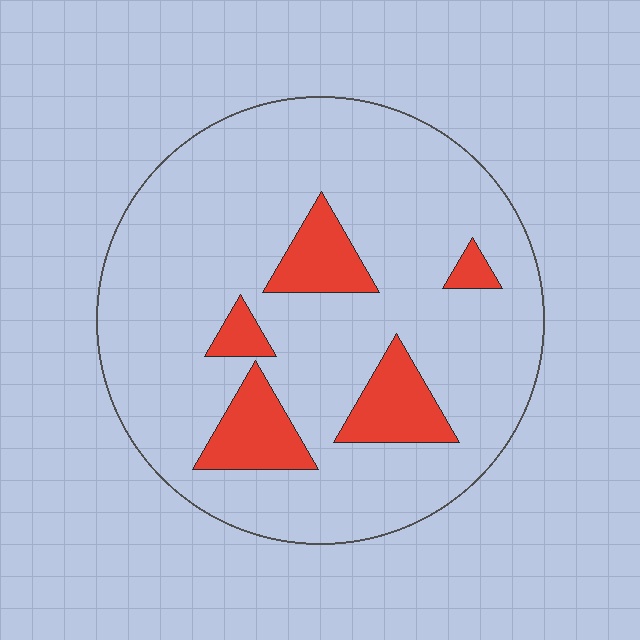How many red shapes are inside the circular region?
5.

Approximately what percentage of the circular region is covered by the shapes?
Approximately 15%.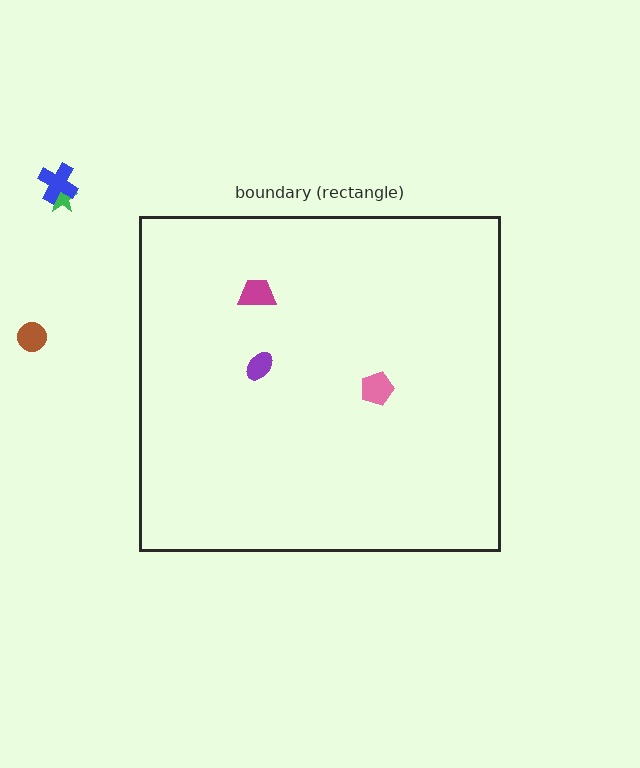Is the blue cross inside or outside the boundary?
Outside.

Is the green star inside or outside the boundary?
Outside.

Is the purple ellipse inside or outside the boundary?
Inside.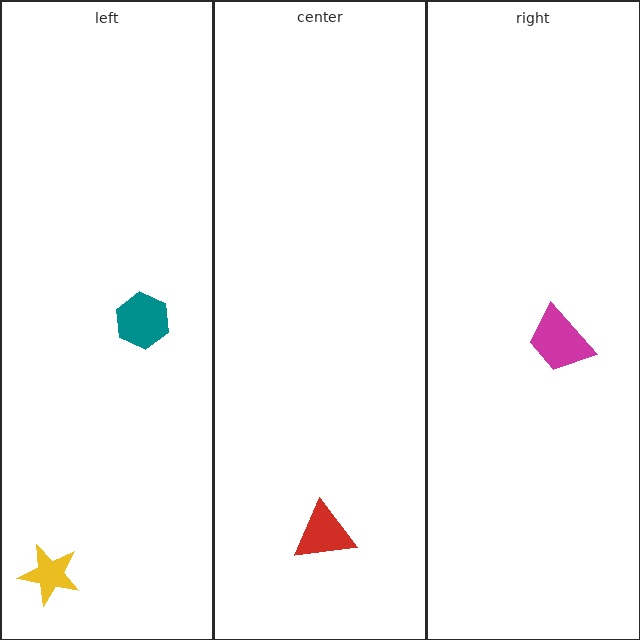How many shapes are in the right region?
1.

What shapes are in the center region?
The red triangle.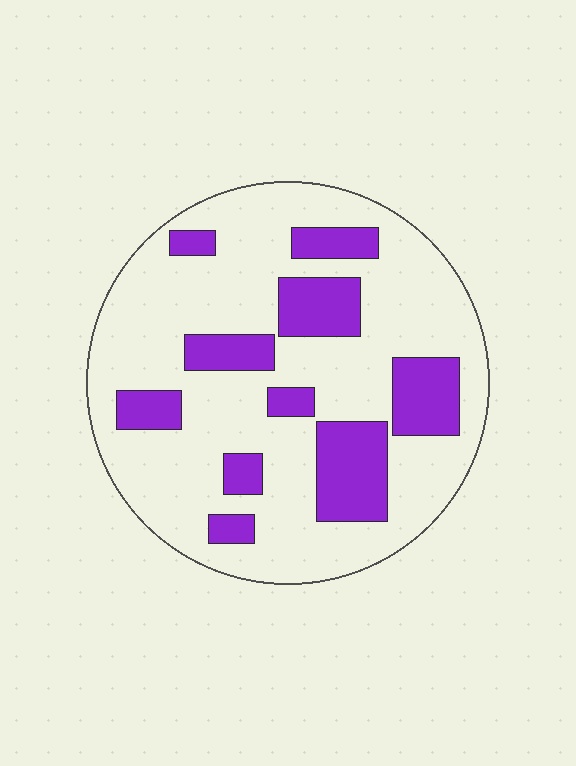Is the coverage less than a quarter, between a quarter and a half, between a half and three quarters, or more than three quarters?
Between a quarter and a half.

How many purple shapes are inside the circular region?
10.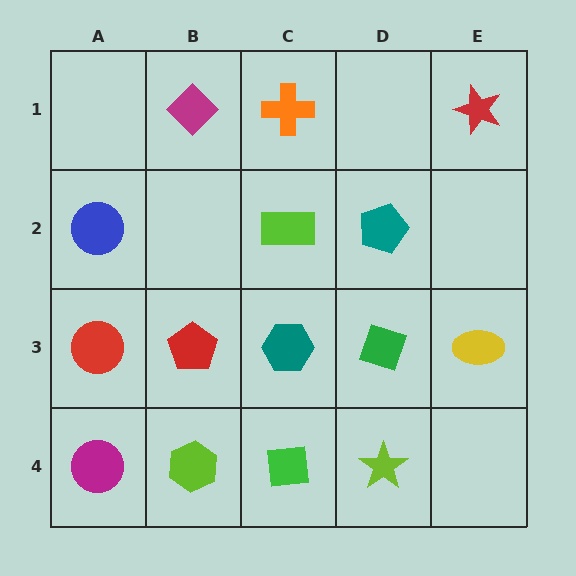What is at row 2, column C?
A lime rectangle.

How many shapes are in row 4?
4 shapes.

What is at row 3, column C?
A teal hexagon.